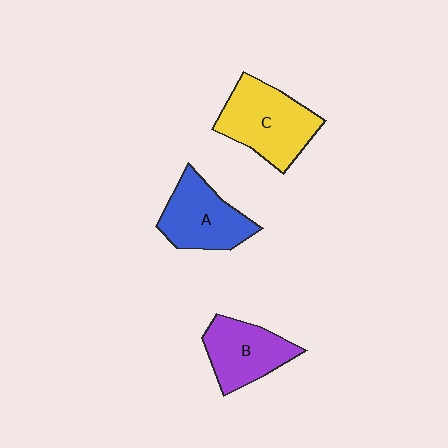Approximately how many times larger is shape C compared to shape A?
Approximately 1.2 times.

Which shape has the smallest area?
Shape B (purple).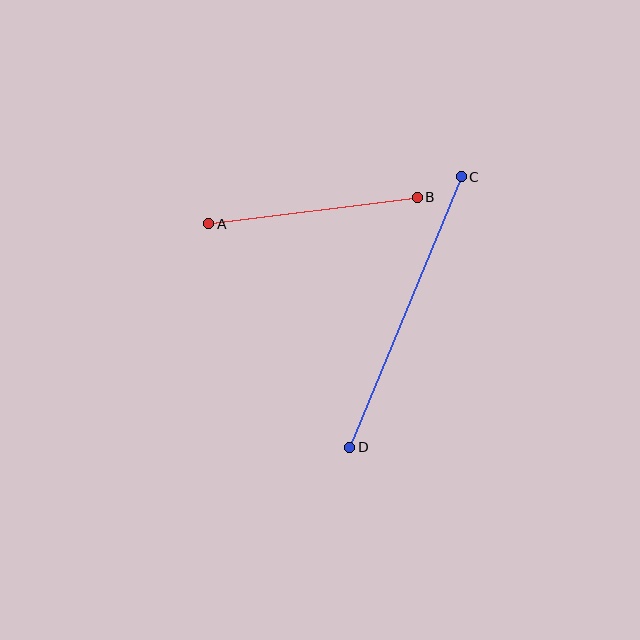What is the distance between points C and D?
The distance is approximately 293 pixels.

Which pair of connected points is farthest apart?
Points C and D are farthest apart.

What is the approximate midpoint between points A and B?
The midpoint is at approximately (313, 211) pixels.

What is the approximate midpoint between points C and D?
The midpoint is at approximately (406, 312) pixels.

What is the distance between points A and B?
The distance is approximately 210 pixels.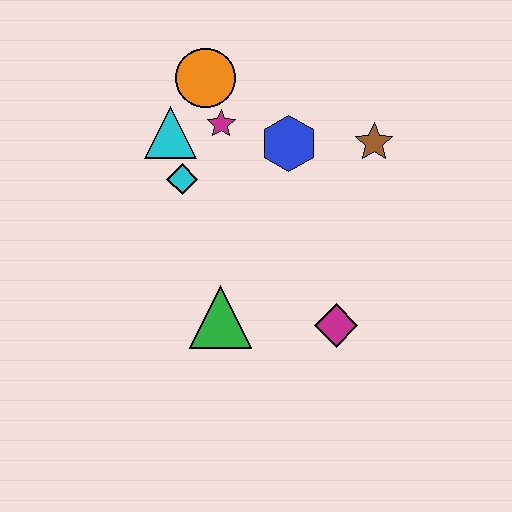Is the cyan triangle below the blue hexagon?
No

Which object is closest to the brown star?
The blue hexagon is closest to the brown star.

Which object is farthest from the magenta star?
The magenta diamond is farthest from the magenta star.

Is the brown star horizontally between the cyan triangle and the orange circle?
No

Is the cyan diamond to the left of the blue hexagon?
Yes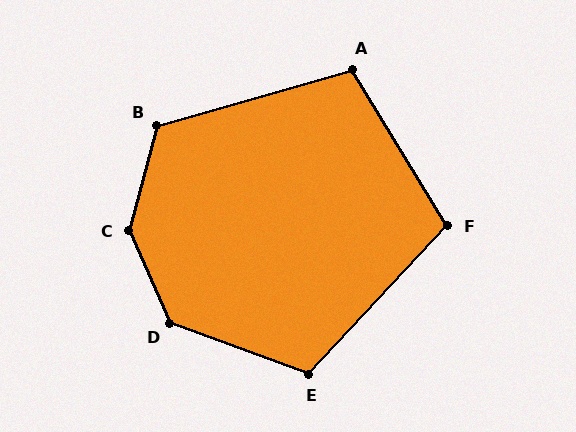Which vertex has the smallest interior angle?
F, at approximately 106 degrees.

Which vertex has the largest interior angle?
C, at approximately 142 degrees.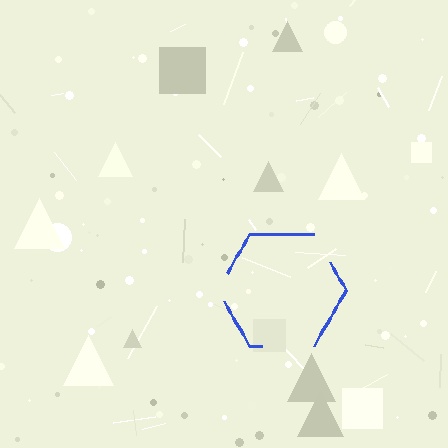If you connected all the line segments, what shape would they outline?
They would outline a hexagon.